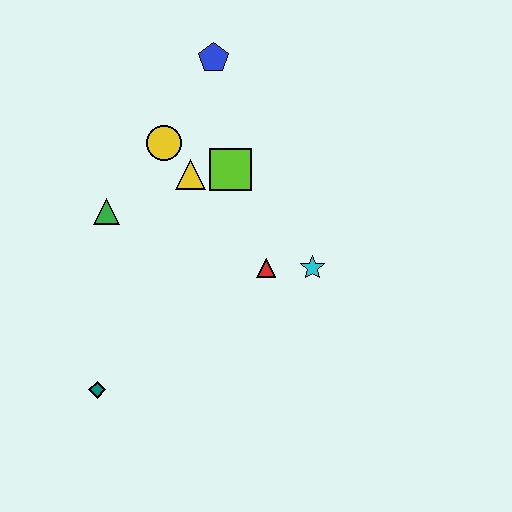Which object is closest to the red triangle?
The cyan star is closest to the red triangle.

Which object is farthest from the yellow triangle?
The teal diamond is farthest from the yellow triangle.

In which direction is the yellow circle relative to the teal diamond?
The yellow circle is above the teal diamond.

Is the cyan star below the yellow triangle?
Yes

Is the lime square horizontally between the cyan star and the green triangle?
Yes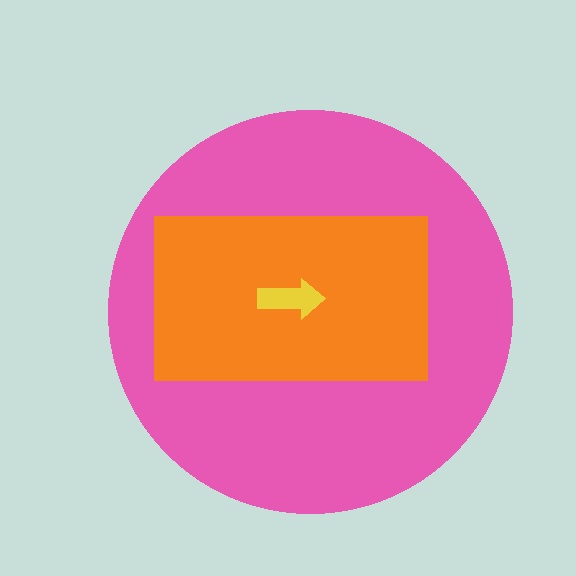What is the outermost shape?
The pink circle.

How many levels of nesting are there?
3.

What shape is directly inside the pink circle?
The orange rectangle.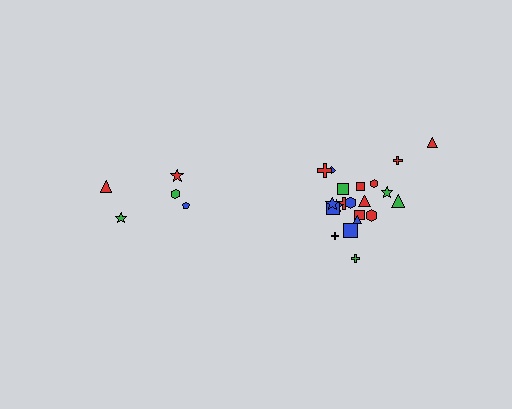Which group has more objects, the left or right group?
The right group.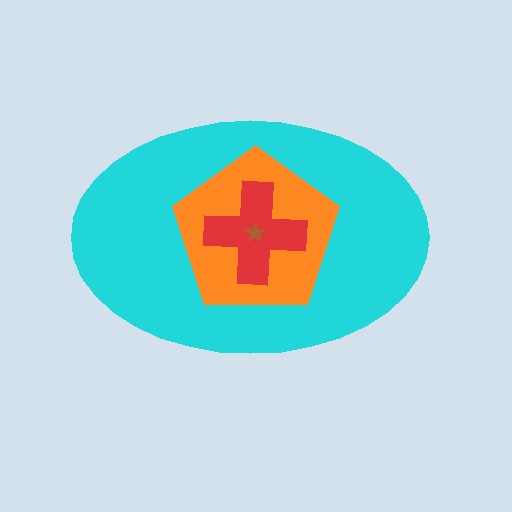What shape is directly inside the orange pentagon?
The red cross.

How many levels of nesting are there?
4.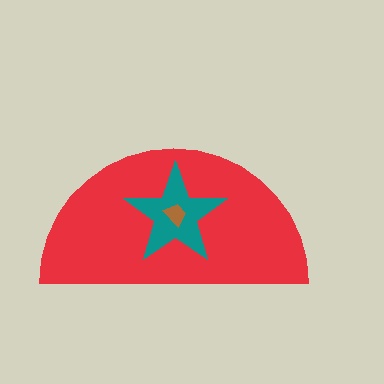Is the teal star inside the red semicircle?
Yes.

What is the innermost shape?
The brown trapezoid.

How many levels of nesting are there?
3.